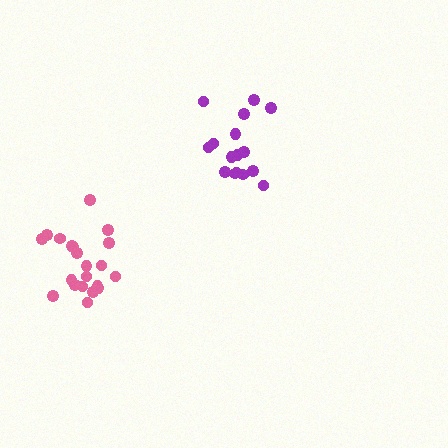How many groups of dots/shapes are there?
There are 2 groups.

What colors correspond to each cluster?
The clusters are colored: purple, pink.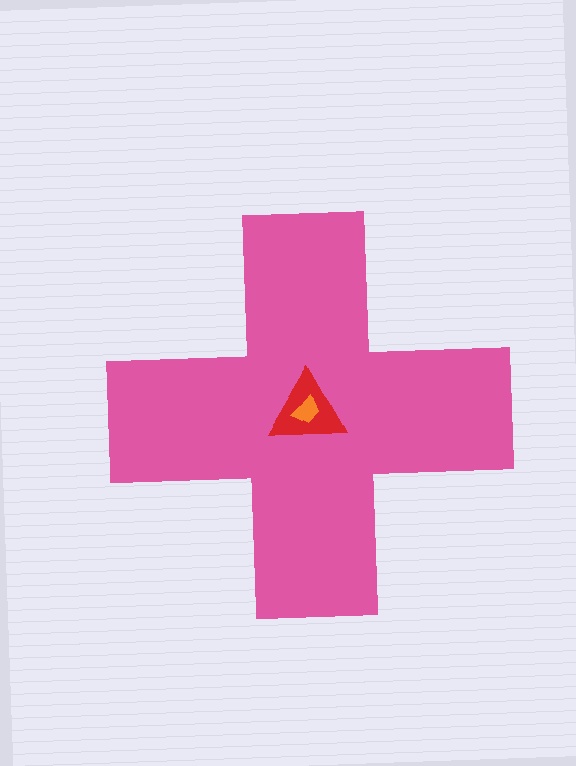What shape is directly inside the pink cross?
The red triangle.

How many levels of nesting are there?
3.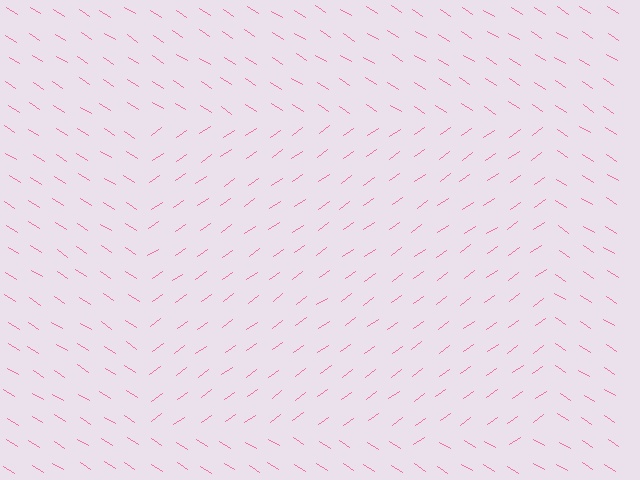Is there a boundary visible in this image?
Yes, there is a texture boundary formed by a change in line orientation.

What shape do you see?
I see a rectangle.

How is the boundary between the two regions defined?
The boundary is defined purely by a change in line orientation (approximately 68 degrees difference). All lines are the same color and thickness.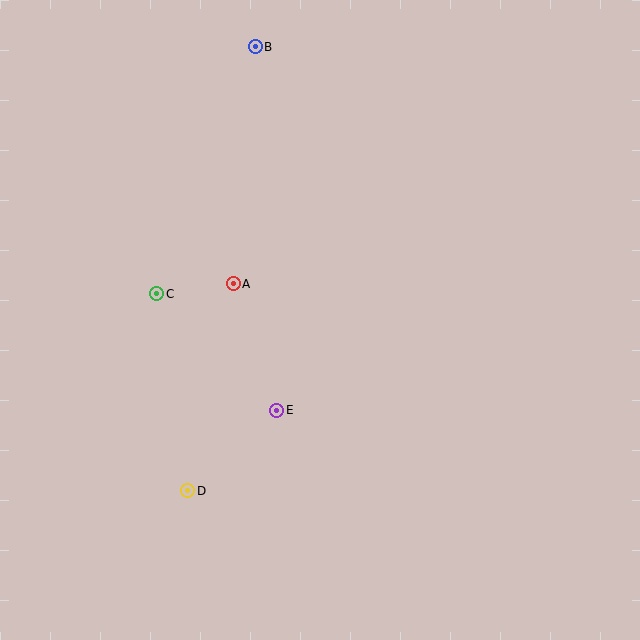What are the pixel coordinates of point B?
Point B is at (255, 47).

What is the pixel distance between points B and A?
The distance between B and A is 238 pixels.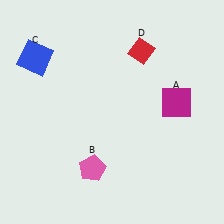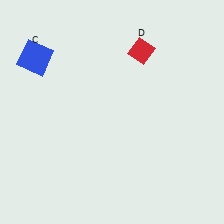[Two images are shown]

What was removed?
The pink pentagon (B), the magenta square (A) were removed in Image 2.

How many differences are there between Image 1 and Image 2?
There are 2 differences between the two images.